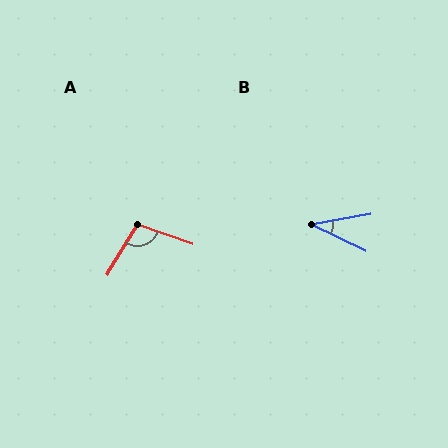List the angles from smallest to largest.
B (36°), A (102°).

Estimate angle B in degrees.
Approximately 36 degrees.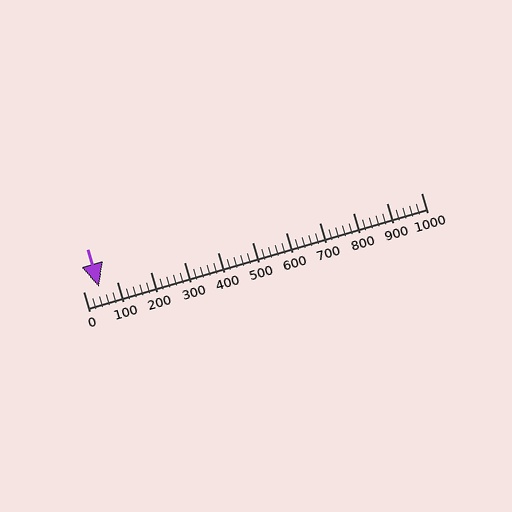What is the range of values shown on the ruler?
The ruler shows values from 0 to 1000.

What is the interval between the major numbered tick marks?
The major tick marks are spaced 100 units apart.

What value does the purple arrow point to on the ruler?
The purple arrow points to approximately 46.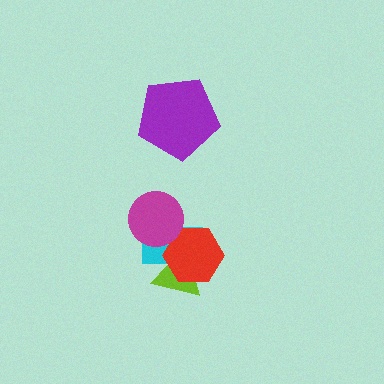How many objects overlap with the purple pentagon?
0 objects overlap with the purple pentagon.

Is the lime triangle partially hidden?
Yes, it is partially covered by another shape.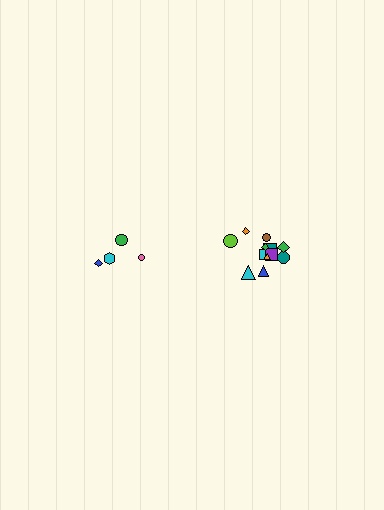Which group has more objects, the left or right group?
The right group.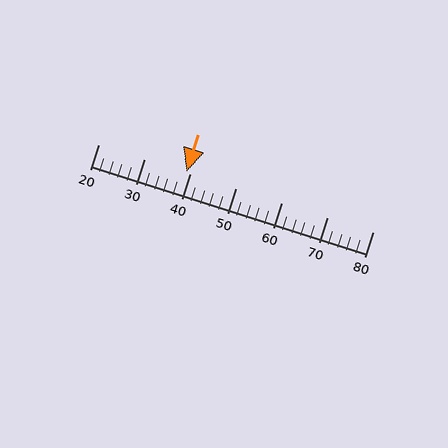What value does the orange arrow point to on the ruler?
The orange arrow points to approximately 39.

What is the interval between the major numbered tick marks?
The major tick marks are spaced 10 units apart.